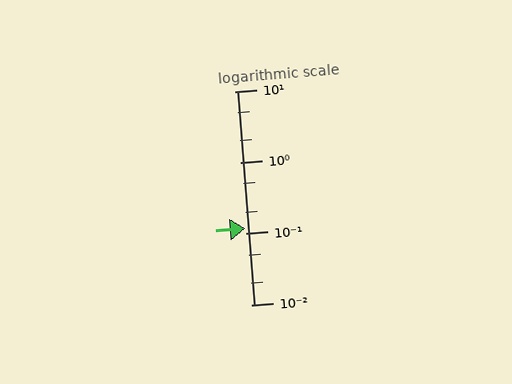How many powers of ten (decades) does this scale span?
The scale spans 3 decades, from 0.01 to 10.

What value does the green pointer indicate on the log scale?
The pointer indicates approximately 0.12.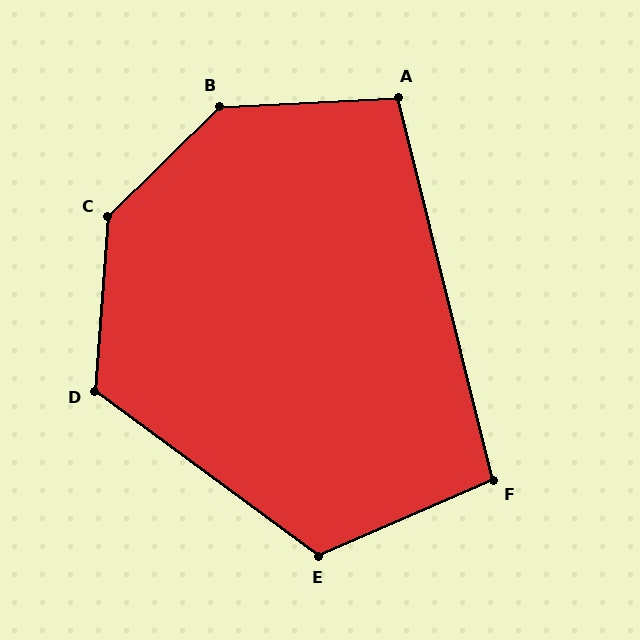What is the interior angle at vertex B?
Approximately 138 degrees (obtuse).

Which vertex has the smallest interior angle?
F, at approximately 100 degrees.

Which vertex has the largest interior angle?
C, at approximately 139 degrees.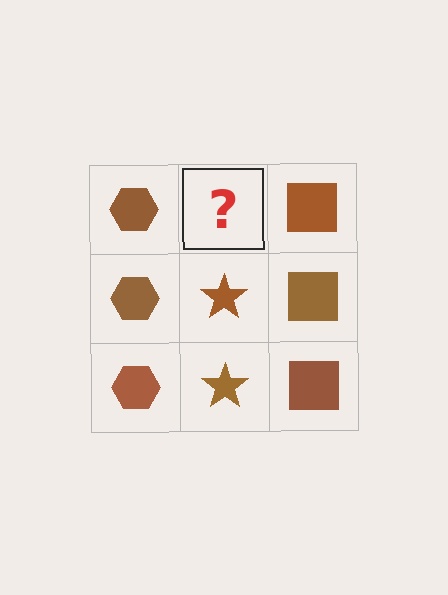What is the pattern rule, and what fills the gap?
The rule is that each column has a consistent shape. The gap should be filled with a brown star.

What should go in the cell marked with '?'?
The missing cell should contain a brown star.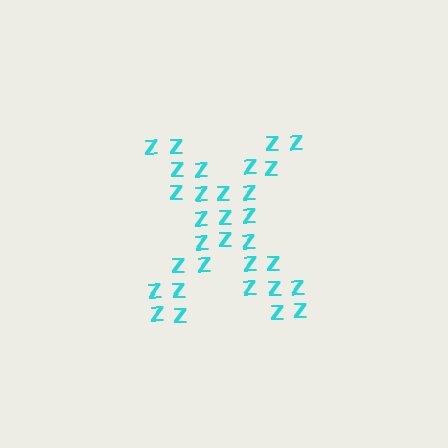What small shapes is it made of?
It is made of small letter Z's.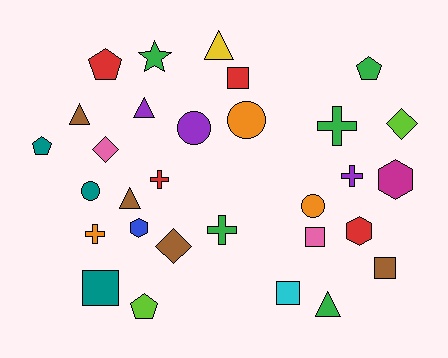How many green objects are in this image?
There are 5 green objects.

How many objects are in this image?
There are 30 objects.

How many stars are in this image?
There is 1 star.